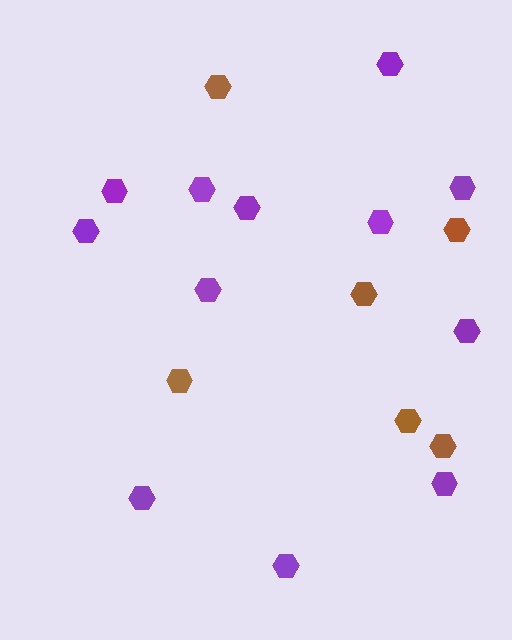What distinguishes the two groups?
There are 2 groups: one group of brown hexagons (6) and one group of purple hexagons (12).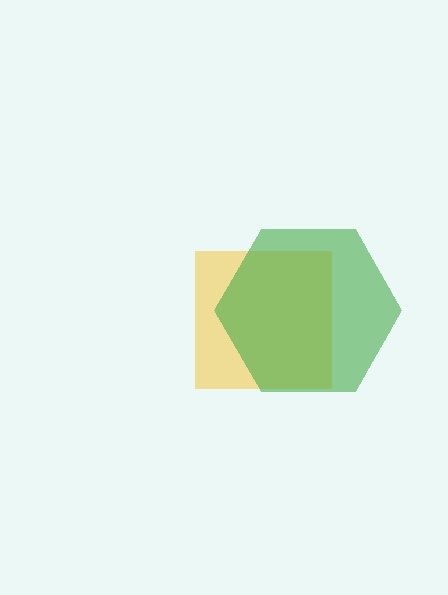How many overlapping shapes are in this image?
There are 2 overlapping shapes in the image.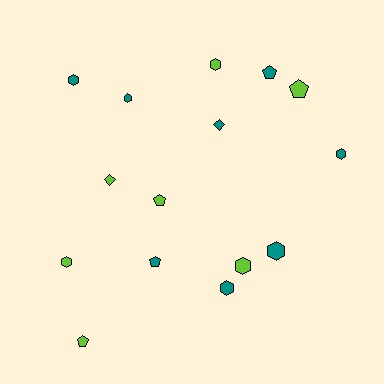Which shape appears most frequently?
Hexagon, with 8 objects.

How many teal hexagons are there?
There are 5 teal hexagons.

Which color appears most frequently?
Teal, with 8 objects.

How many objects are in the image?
There are 15 objects.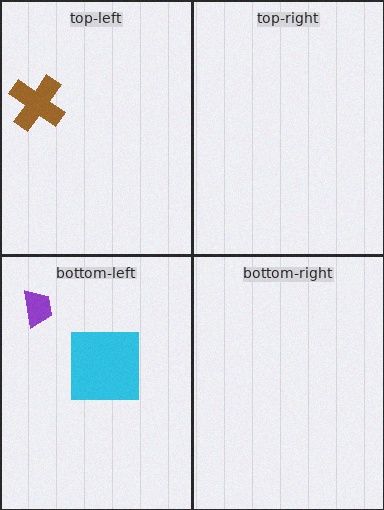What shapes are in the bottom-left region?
The cyan square, the purple trapezoid.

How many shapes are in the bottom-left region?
2.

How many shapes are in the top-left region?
1.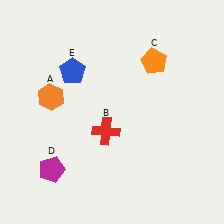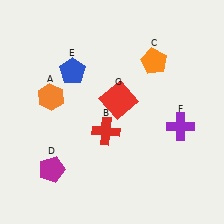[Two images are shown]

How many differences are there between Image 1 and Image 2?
There are 2 differences between the two images.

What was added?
A purple cross (F), a red square (G) were added in Image 2.